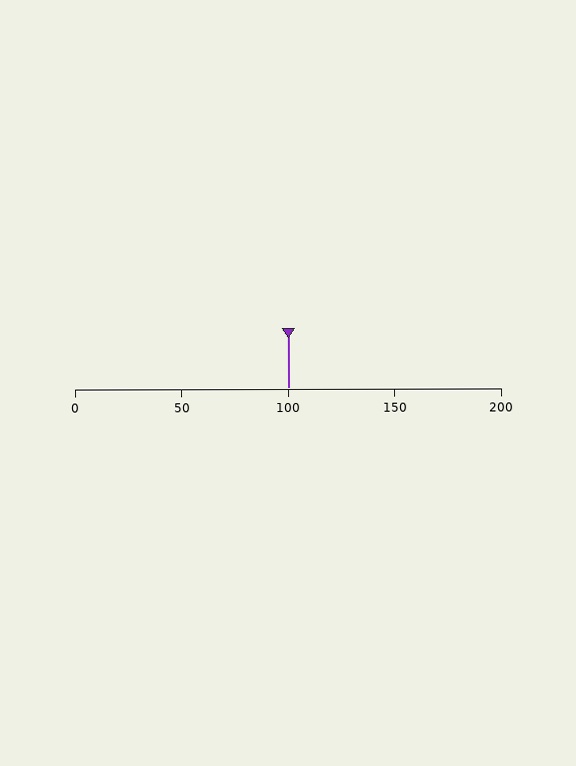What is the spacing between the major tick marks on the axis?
The major ticks are spaced 50 apart.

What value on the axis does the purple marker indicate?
The marker indicates approximately 100.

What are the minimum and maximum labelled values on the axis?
The axis runs from 0 to 200.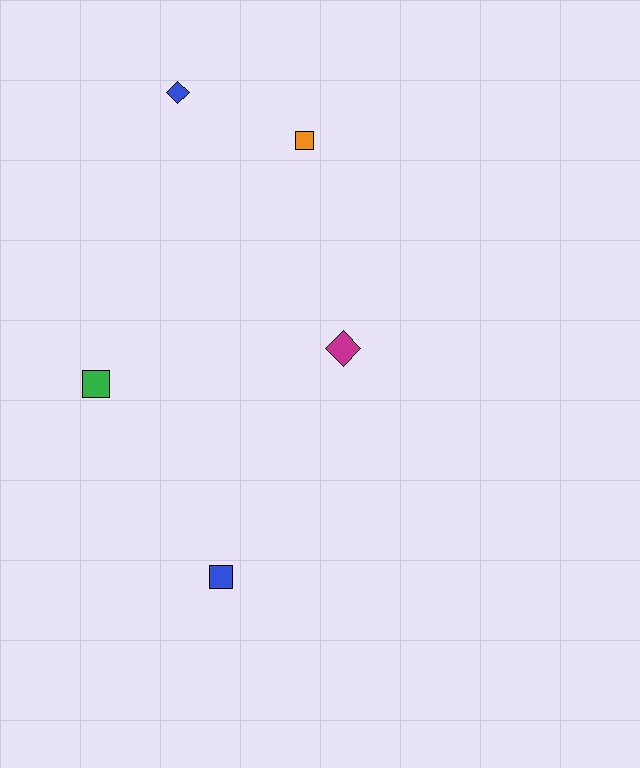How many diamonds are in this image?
There are 2 diamonds.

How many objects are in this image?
There are 5 objects.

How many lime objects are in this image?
There are no lime objects.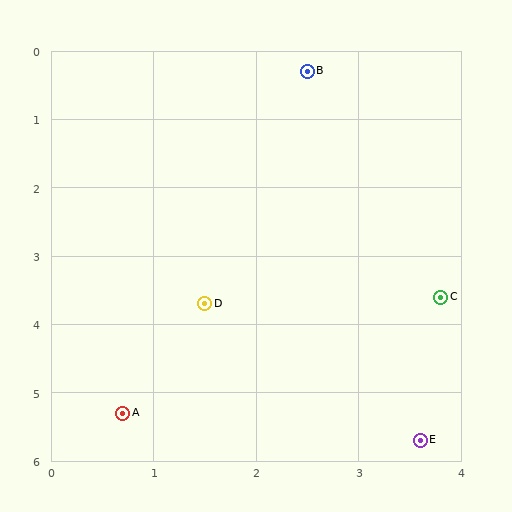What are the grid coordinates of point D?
Point D is at approximately (1.5, 3.7).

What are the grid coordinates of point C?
Point C is at approximately (3.8, 3.6).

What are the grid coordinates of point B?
Point B is at approximately (2.5, 0.3).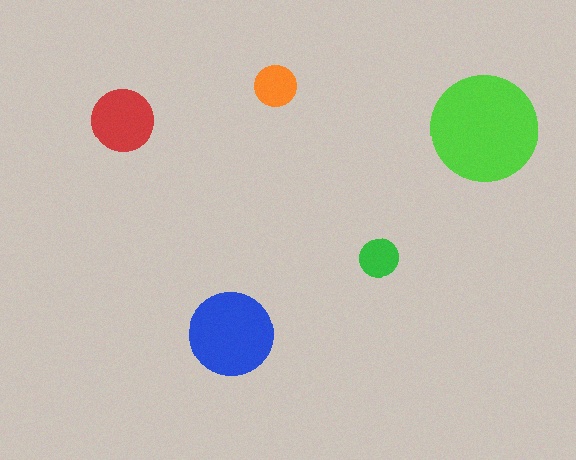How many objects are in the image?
There are 5 objects in the image.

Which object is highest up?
The orange circle is topmost.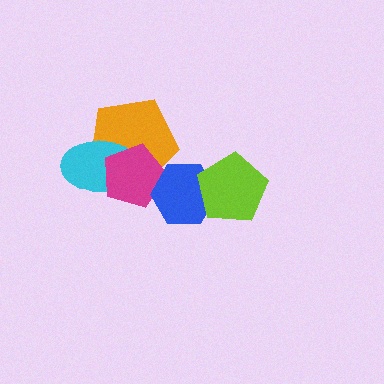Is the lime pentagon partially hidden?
No, no other shape covers it.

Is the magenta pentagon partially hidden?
Yes, it is partially covered by another shape.